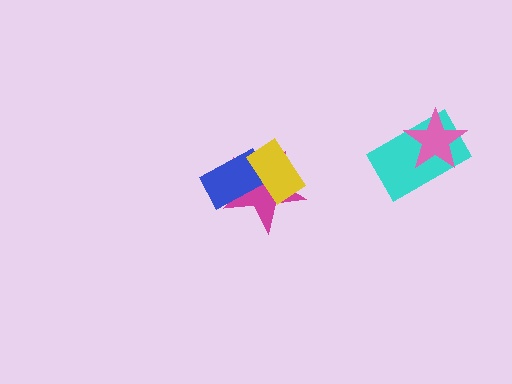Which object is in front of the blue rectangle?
The yellow rectangle is in front of the blue rectangle.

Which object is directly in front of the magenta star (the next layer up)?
The blue rectangle is directly in front of the magenta star.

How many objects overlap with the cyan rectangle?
1 object overlaps with the cyan rectangle.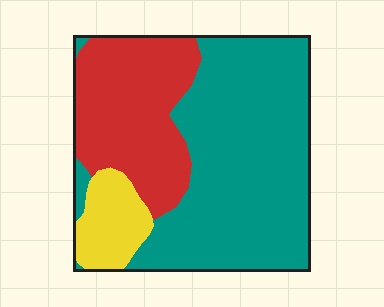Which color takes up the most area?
Teal, at roughly 60%.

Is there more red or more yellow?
Red.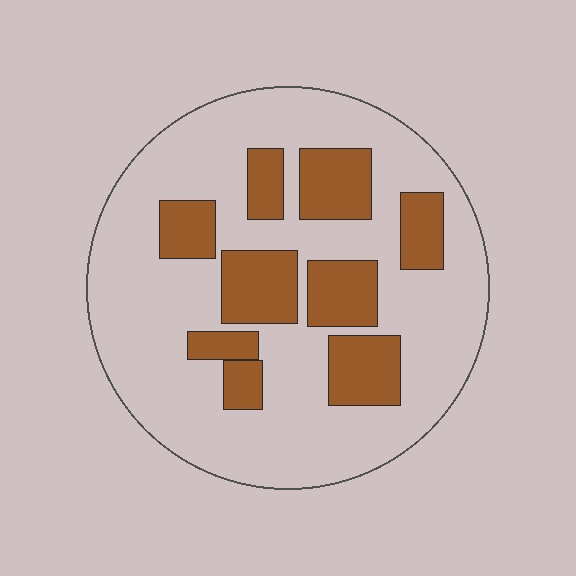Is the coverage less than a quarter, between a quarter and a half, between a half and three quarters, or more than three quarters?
Between a quarter and a half.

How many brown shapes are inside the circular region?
9.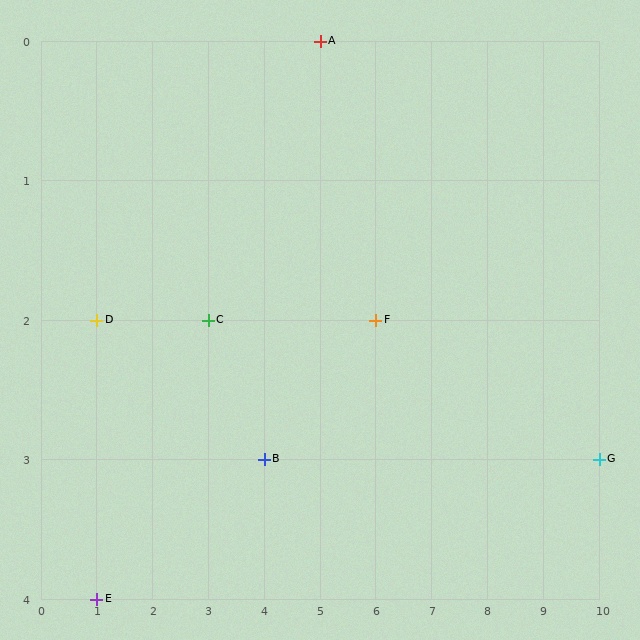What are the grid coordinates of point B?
Point B is at grid coordinates (4, 3).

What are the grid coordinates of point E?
Point E is at grid coordinates (1, 4).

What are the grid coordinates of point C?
Point C is at grid coordinates (3, 2).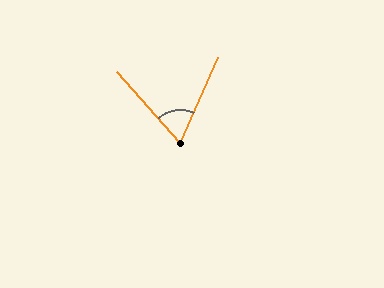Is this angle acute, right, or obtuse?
It is acute.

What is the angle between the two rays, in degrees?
Approximately 65 degrees.